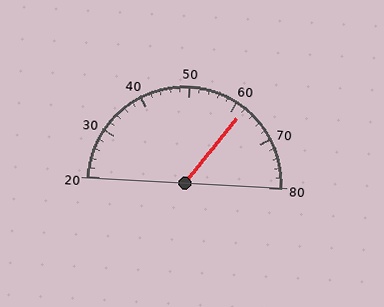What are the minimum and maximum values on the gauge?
The gauge ranges from 20 to 80.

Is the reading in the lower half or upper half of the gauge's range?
The reading is in the upper half of the range (20 to 80).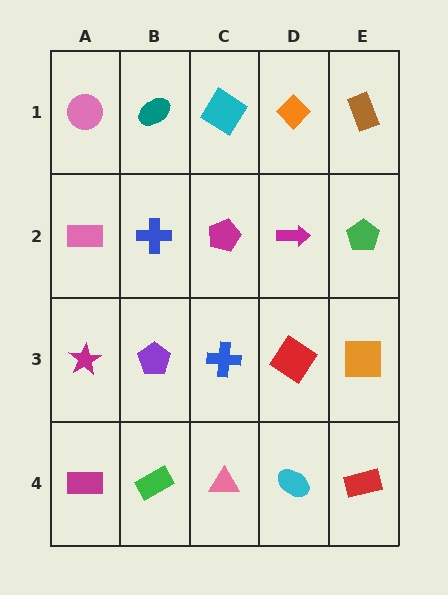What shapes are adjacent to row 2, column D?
An orange diamond (row 1, column D), a red diamond (row 3, column D), a magenta pentagon (row 2, column C), a green pentagon (row 2, column E).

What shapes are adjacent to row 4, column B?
A purple pentagon (row 3, column B), a magenta rectangle (row 4, column A), a pink triangle (row 4, column C).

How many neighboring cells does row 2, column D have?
4.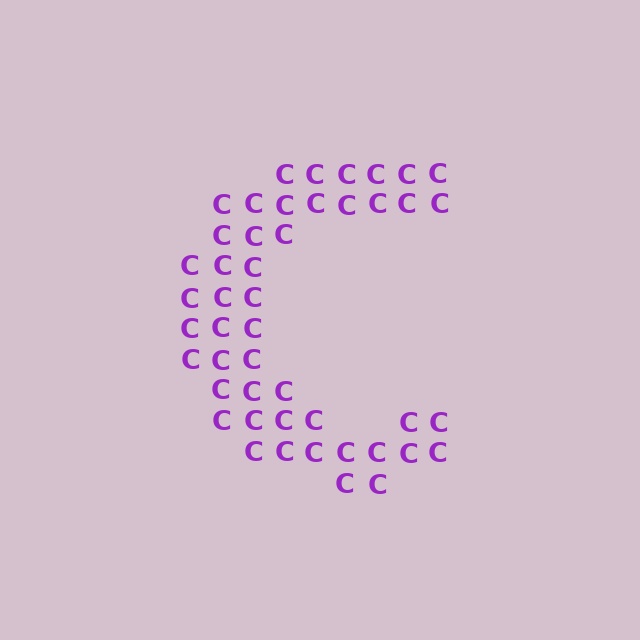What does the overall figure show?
The overall figure shows the letter C.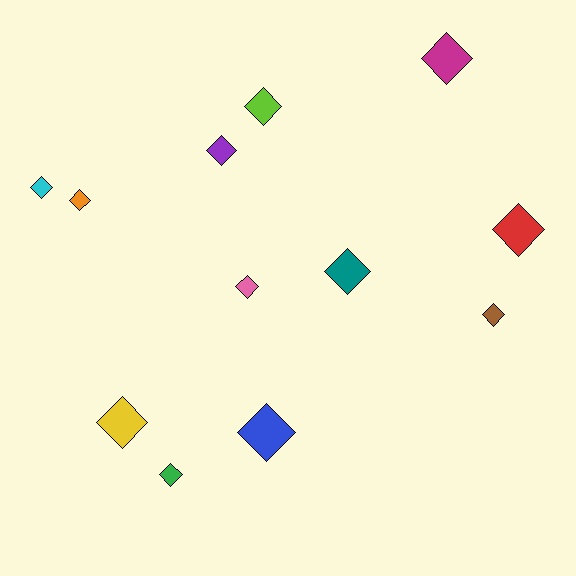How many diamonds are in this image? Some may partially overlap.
There are 12 diamonds.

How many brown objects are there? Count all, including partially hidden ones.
There is 1 brown object.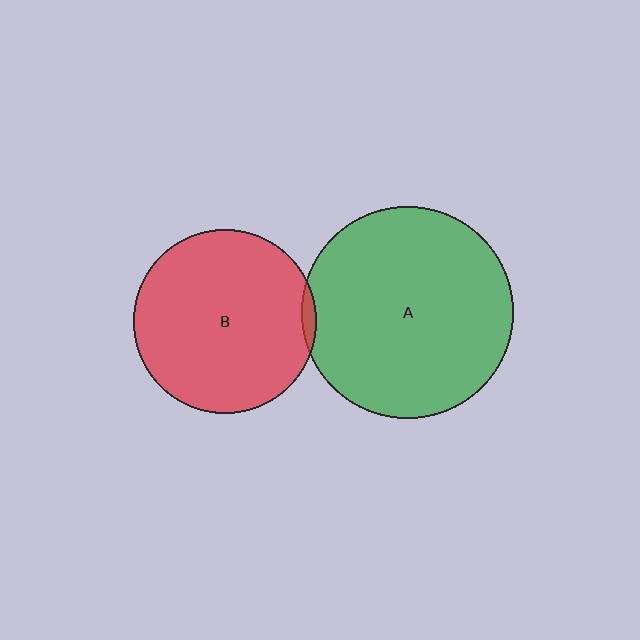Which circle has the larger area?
Circle A (green).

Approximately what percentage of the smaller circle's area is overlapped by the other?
Approximately 5%.